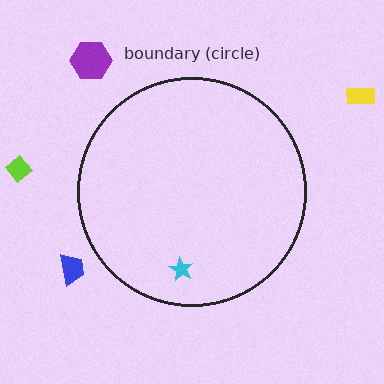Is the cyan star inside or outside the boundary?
Inside.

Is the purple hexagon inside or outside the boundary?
Outside.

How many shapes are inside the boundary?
1 inside, 4 outside.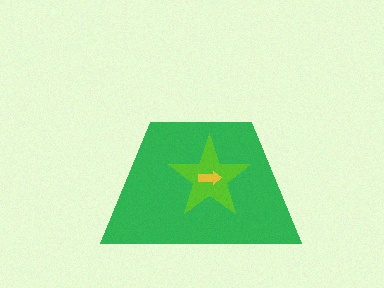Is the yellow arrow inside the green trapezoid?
Yes.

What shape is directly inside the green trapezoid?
The lime star.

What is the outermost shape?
The green trapezoid.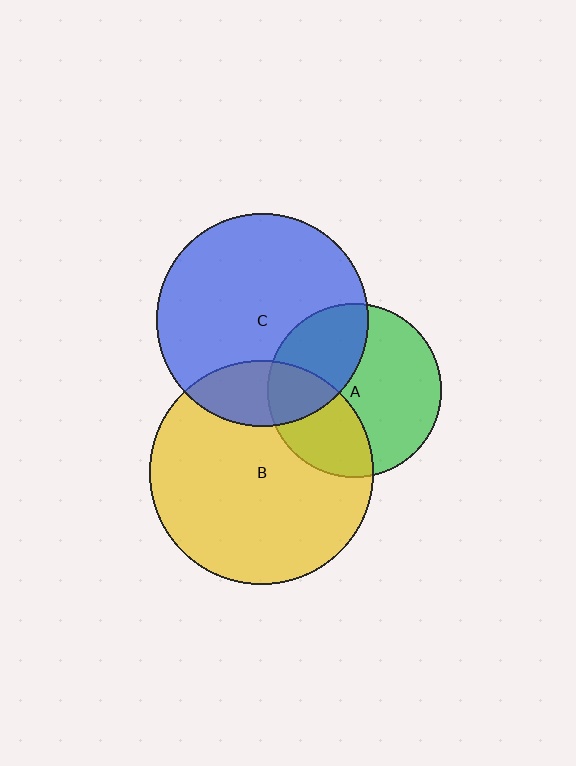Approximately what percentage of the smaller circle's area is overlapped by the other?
Approximately 35%.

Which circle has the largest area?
Circle B (yellow).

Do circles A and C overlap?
Yes.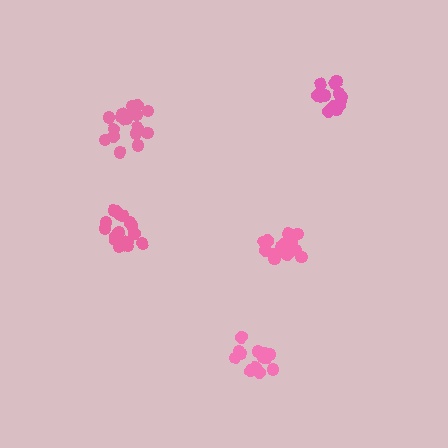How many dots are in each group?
Group 1: 18 dots, Group 2: 16 dots, Group 3: 14 dots, Group 4: 13 dots, Group 5: 19 dots (80 total).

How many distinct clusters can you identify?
There are 5 distinct clusters.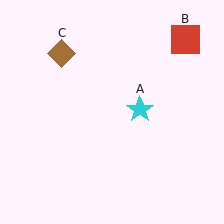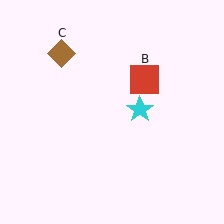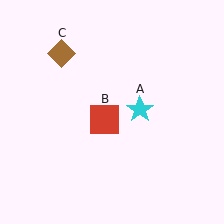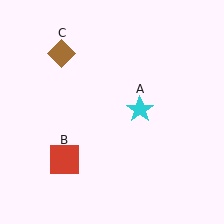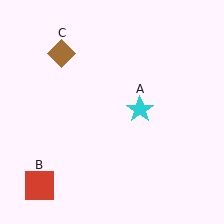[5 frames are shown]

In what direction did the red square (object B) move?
The red square (object B) moved down and to the left.